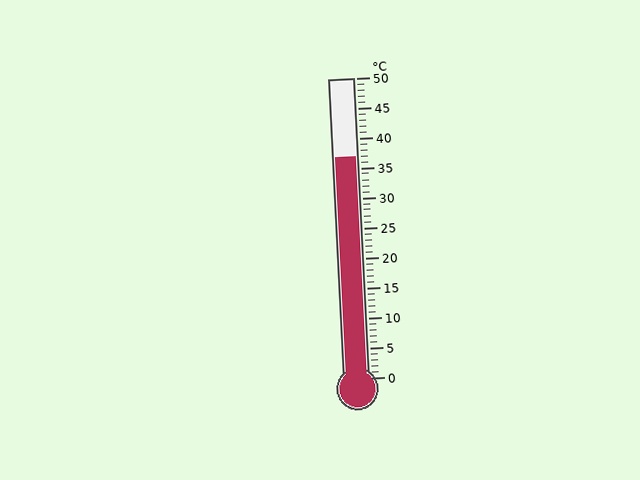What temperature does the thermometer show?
The thermometer shows approximately 37°C.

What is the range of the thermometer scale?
The thermometer scale ranges from 0°C to 50°C.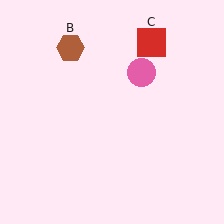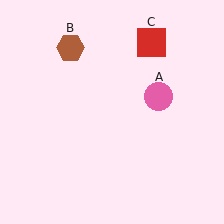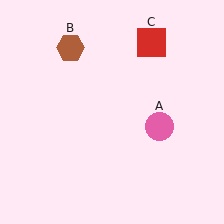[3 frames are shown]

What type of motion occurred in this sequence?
The pink circle (object A) rotated clockwise around the center of the scene.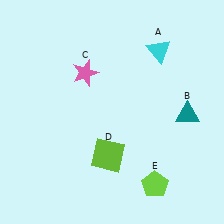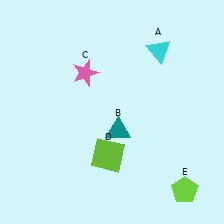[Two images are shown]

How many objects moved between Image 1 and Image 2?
2 objects moved between the two images.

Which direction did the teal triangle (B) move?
The teal triangle (B) moved left.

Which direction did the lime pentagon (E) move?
The lime pentagon (E) moved right.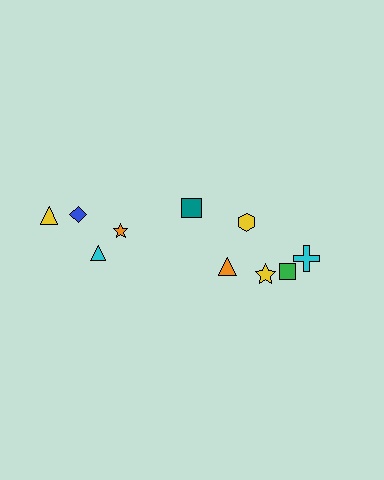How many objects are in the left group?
There are 4 objects.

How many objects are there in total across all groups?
There are 10 objects.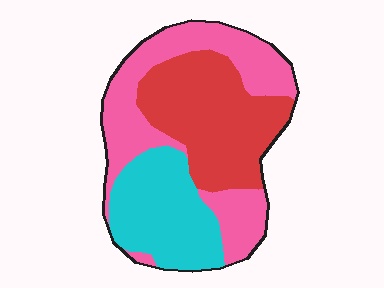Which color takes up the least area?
Cyan, at roughly 25%.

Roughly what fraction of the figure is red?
Red takes up about three eighths (3/8) of the figure.